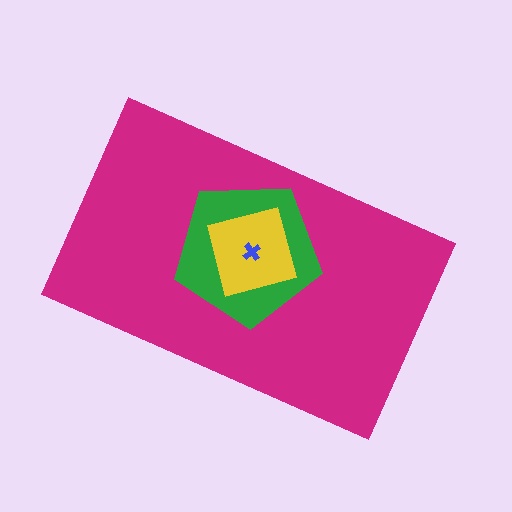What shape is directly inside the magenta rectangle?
The green pentagon.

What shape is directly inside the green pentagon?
The yellow square.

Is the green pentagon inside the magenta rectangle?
Yes.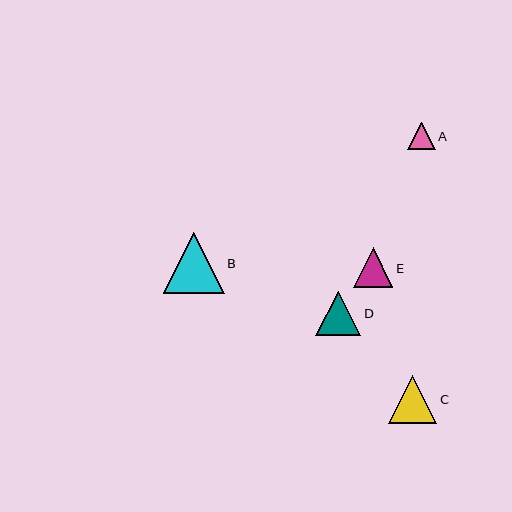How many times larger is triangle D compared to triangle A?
Triangle D is approximately 1.6 times the size of triangle A.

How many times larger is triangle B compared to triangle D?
Triangle B is approximately 1.4 times the size of triangle D.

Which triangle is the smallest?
Triangle A is the smallest with a size of approximately 27 pixels.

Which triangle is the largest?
Triangle B is the largest with a size of approximately 61 pixels.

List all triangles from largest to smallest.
From largest to smallest: B, C, D, E, A.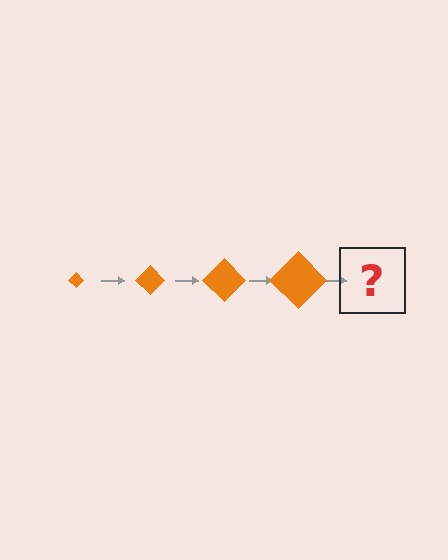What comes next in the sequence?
The next element should be an orange diamond, larger than the previous one.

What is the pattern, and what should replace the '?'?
The pattern is that the diamond gets progressively larger each step. The '?' should be an orange diamond, larger than the previous one.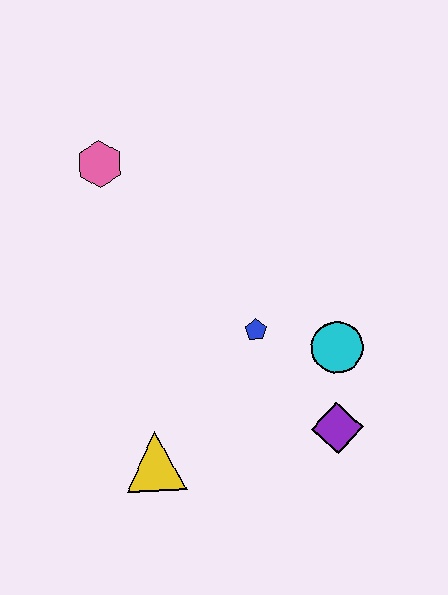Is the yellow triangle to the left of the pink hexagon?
No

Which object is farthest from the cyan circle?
The pink hexagon is farthest from the cyan circle.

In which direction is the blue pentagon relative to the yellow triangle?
The blue pentagon is above the yellow triangle.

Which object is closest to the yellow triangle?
The blue pentagon is closest to the yellow triangle.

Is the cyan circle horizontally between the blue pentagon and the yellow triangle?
No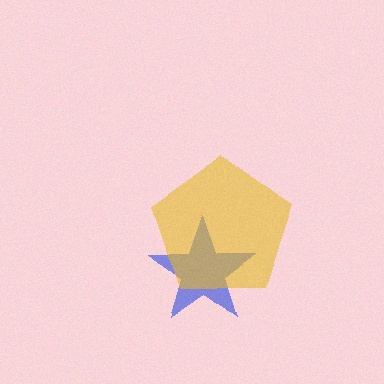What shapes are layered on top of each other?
The layered shapes are: a blue star, a yellow pentagon.